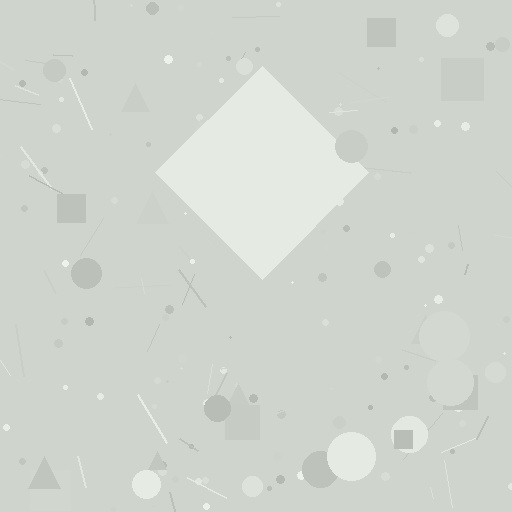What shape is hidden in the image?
A diamond is hidden in the image.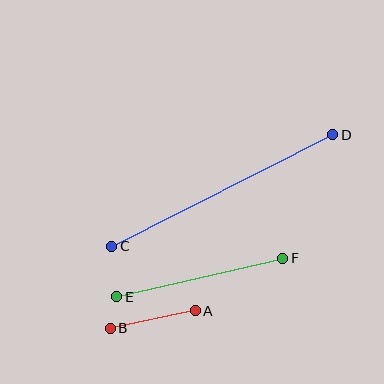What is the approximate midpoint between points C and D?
The midpoint is at approximately (222, 190) pixels.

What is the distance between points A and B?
The distance is approximately 87 pixels.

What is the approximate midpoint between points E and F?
The midpoint is at approximately (200, 277) pixels.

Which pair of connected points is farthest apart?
Points C and D are farthest apart.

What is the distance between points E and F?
The distance is approximately 170 pixels.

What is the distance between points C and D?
The distance is approximately 248 pixels.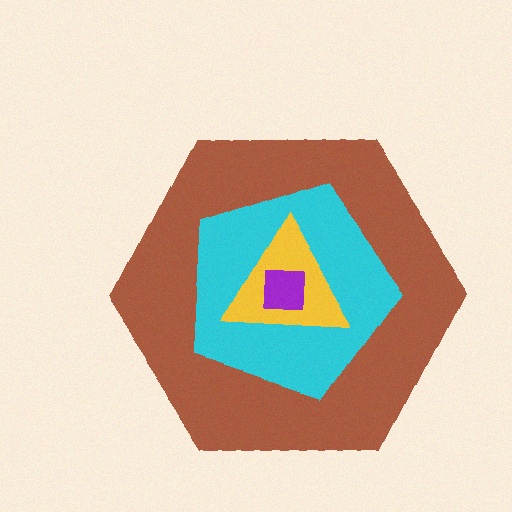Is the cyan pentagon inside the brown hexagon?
Yes.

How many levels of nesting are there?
4.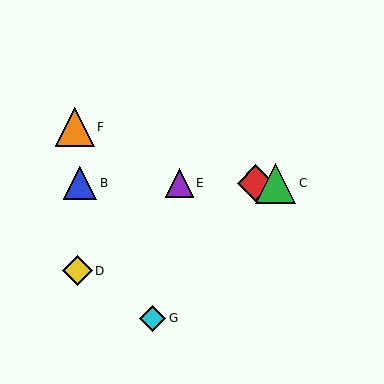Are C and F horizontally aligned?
No, C is at y≈183 and F is at y≈127.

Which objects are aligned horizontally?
Objects A, B, C, E are aligned horizontally.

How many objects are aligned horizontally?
4 objects (A, B, C, E) are aligned horizontally.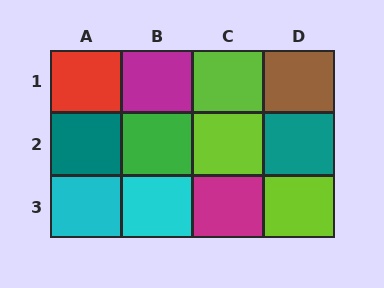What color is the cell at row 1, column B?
Magenta.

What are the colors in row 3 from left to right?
Cyan, cyan, magenta, lime.